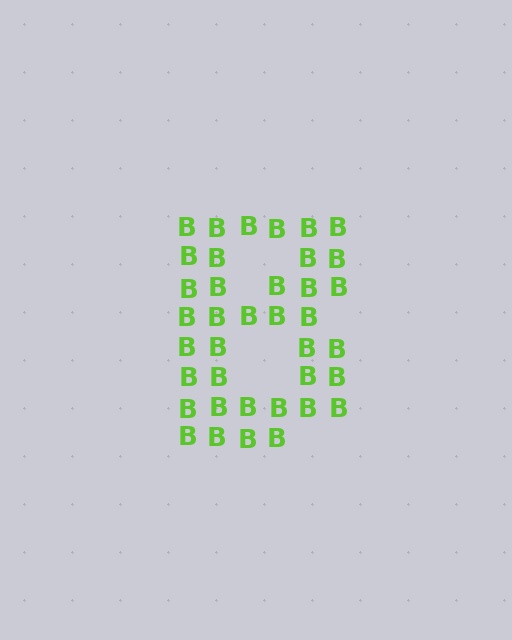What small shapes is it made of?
It is made of small letter B's.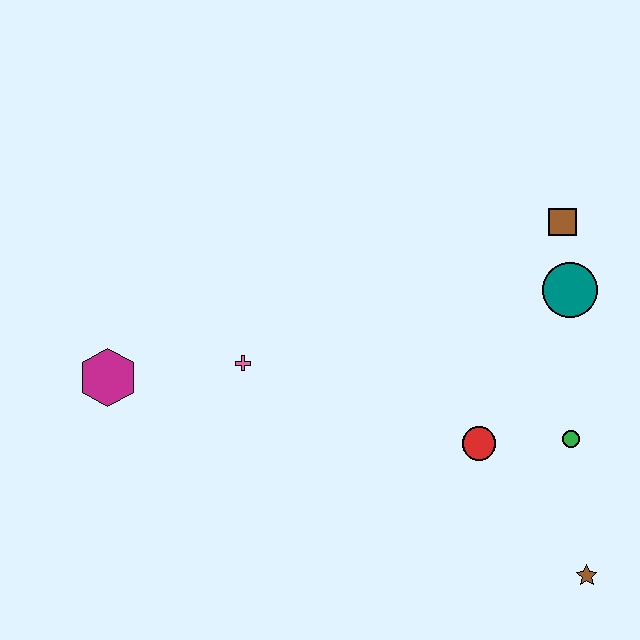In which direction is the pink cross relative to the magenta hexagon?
The pink cross is to the right of the magenta hexagon.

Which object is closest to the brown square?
The teal circle is closest to the brown square.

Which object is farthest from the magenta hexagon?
The brown star is farthest from the magenta hexagon.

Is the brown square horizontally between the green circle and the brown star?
No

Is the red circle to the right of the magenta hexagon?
Yes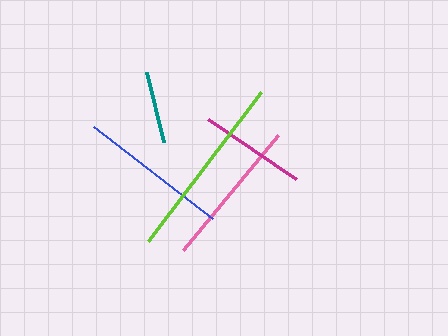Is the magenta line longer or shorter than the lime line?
The lime line is longer than the magenta line.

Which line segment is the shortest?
The teal line is the shortest at approximately 72 pixels.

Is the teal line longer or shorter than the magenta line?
The magenta line is longer than the teal line.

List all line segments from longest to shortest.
From longest to shortest: lime, blue, pink, magenta, teal.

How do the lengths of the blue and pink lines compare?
The blue and pink lines are approximately the same length.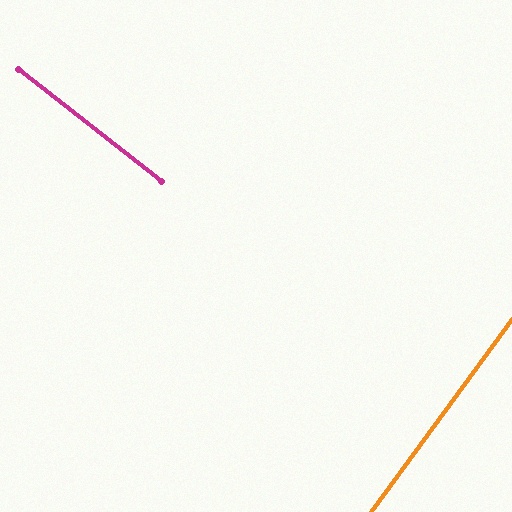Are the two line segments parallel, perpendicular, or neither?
Perpendicular — they meet at approximately 88°.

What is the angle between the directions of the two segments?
Approximately 88 degrees.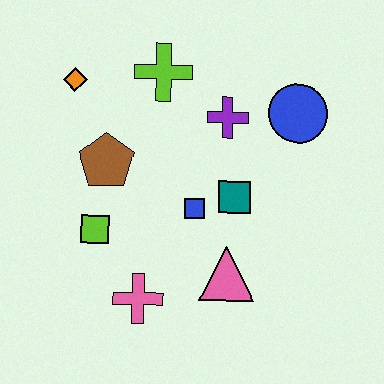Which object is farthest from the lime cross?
The pink cross is farthest from the lime cross.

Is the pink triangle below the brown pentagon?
Yes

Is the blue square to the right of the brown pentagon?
Yes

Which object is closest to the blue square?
The teal square is closest to the blue square.